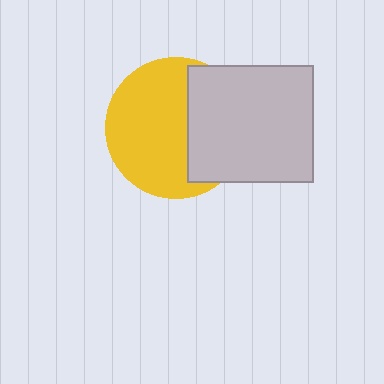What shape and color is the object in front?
The object in front is a light gray rectangle.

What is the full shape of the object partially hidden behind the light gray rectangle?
The partially hidden object is a yellow circle.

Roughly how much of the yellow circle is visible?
About half of it is visible (roughly 63%).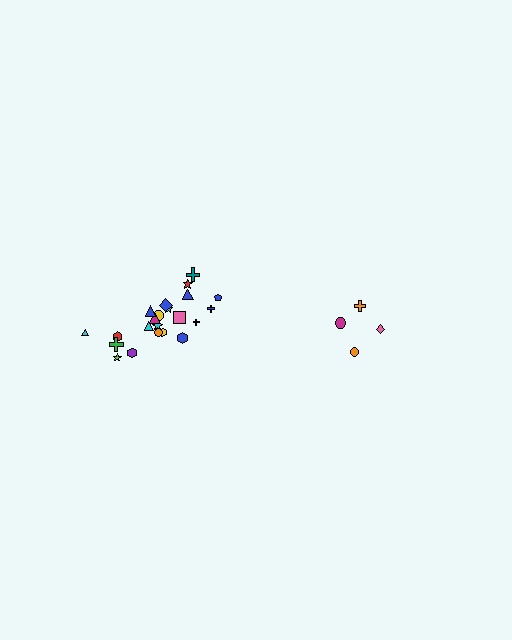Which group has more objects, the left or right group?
The left group.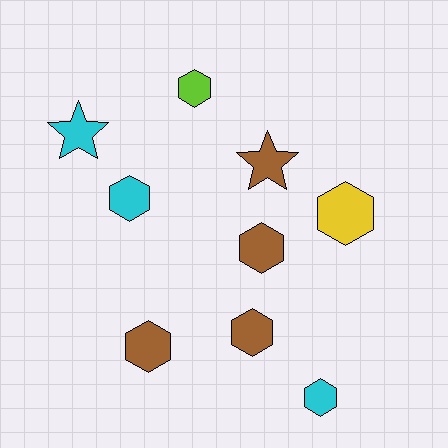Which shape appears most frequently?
Hexagon, with 7 objects.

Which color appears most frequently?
Brown, with 4 objects.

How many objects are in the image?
There are 9 objects.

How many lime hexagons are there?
There is 1 lime hexagon.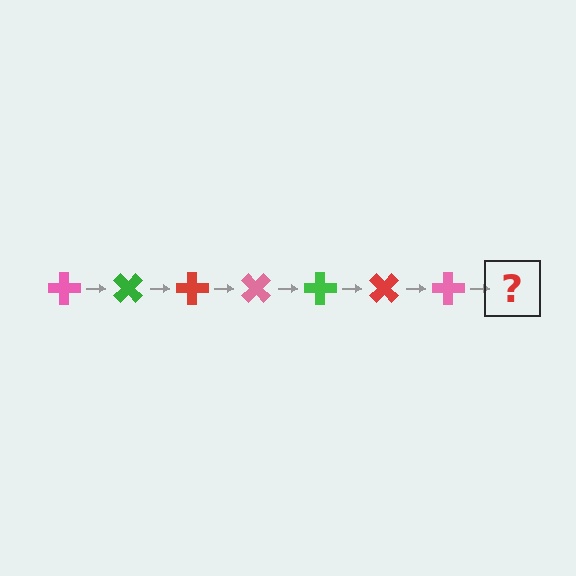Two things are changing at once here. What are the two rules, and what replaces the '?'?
The two rules are that it rotates 45 degrees each step and the color cycles through pink, green, and red. The '?' should be a green cross, rotated 315 degrees from the start.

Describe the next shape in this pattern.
It should be a green cross, rotated 315 degrees from the start.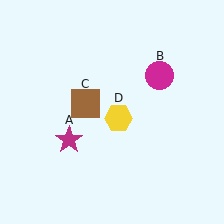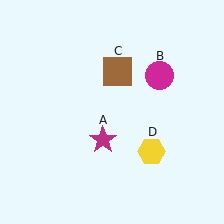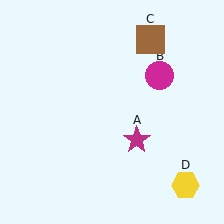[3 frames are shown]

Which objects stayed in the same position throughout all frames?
Magenta circle (object B) remained stationary.